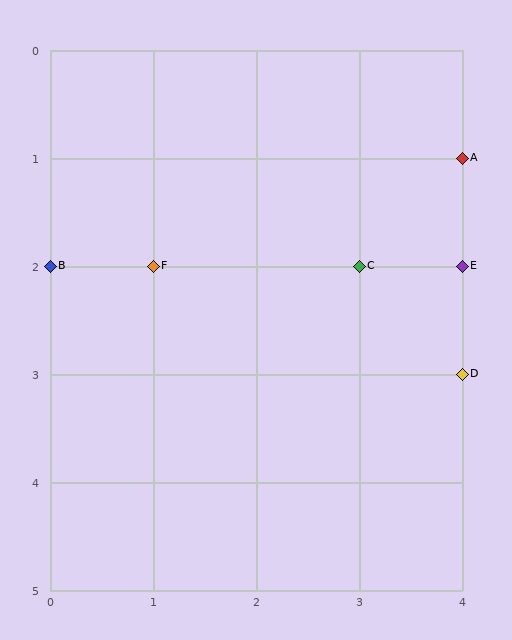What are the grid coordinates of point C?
Point C is at grid coordinates (3, 2).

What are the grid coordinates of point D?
Point D is at grid coordinates (4, 3).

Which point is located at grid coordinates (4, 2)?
Point E is at (4, 2).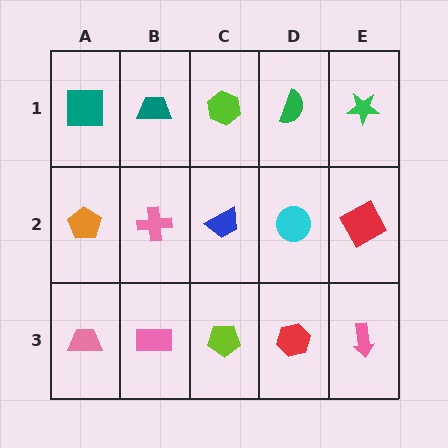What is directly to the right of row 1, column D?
A green star.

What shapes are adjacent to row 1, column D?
A cyan circle (row 2, column D), a lime hexagon (row 1, column C), a green star (row 1, column E).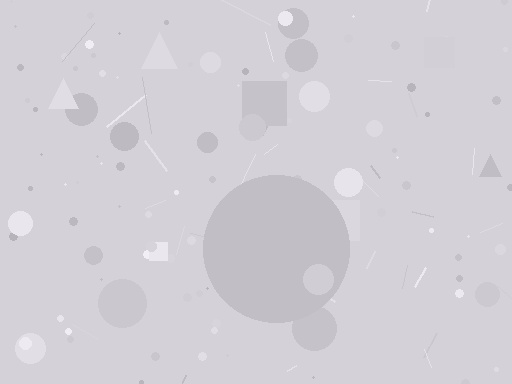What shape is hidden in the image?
A circle is hidden in the image.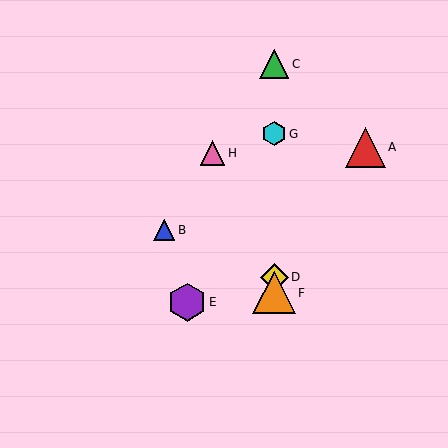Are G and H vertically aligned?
No, G is at x≈274 and H is at x≈213.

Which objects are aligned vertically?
Objects C, D, F, G are aligned vertically.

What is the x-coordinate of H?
Object H is at x≈213.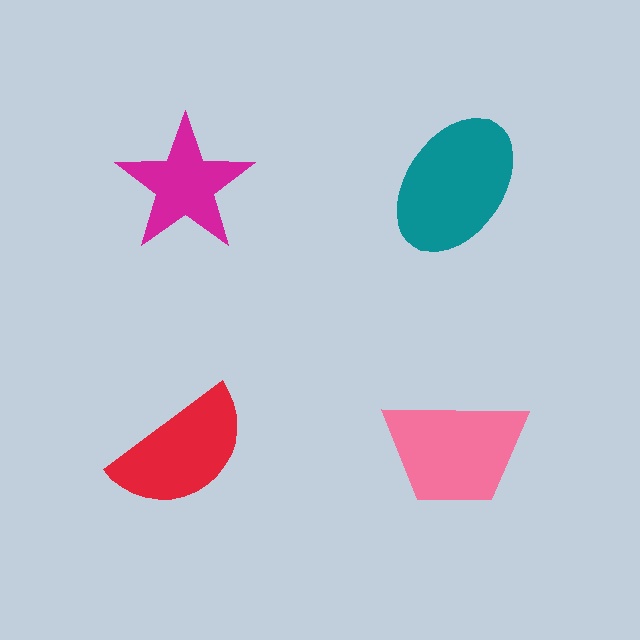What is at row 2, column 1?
A red semicircle.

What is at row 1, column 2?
A teal ellipse.